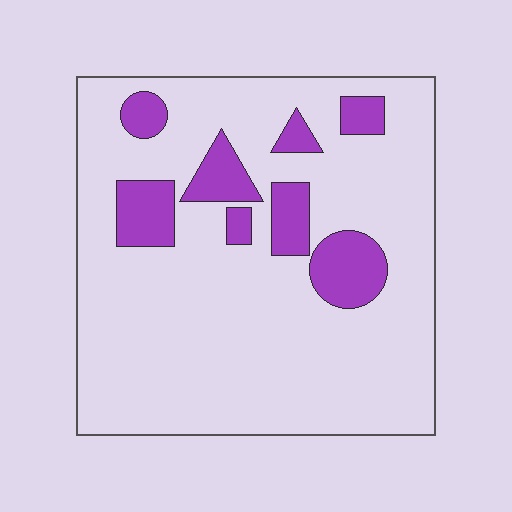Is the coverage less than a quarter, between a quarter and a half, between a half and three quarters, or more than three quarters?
Less than a quarter.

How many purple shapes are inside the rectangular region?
8.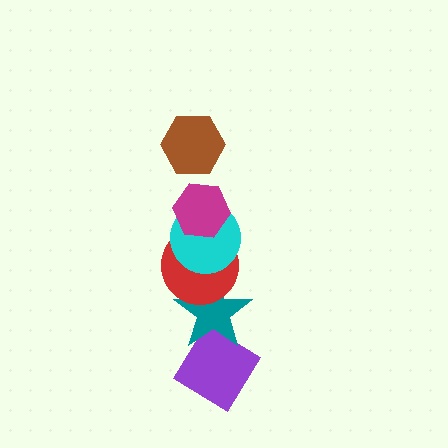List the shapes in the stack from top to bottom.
From top to bottom: the brown hexagon, the magenta hexagon, the cyan circle, the red circle, the teal star, the purple diamond.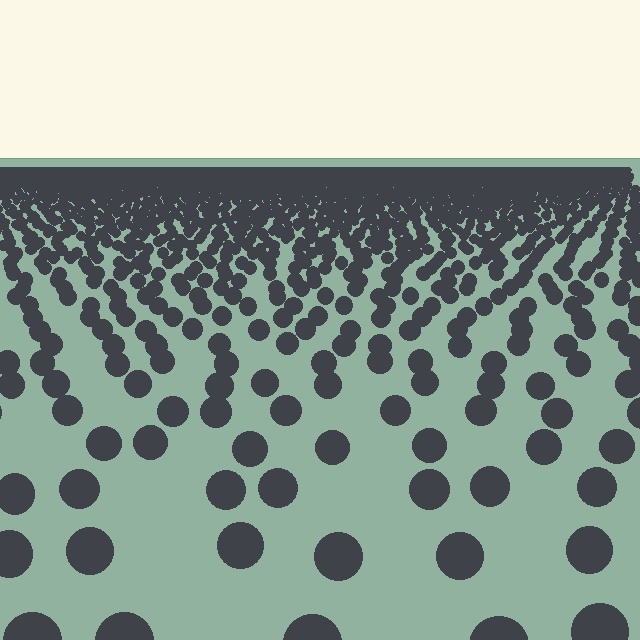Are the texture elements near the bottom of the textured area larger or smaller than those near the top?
Larger. Near the bottom, elements are closer to the viewer and appear at a bigger on-screen size.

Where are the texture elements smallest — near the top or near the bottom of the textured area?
Near the top.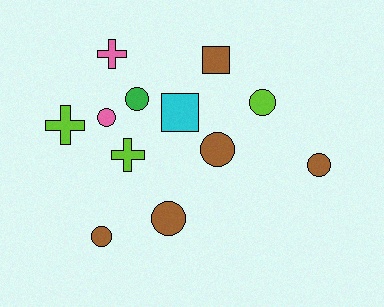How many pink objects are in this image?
There are 2 pink objects.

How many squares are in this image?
There are 2 squares.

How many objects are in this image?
There are 12 objects.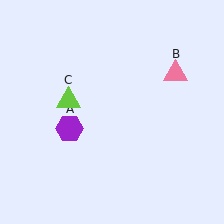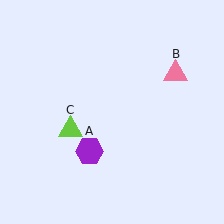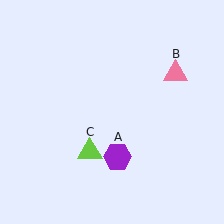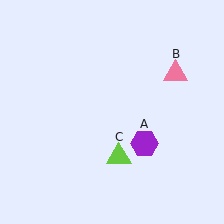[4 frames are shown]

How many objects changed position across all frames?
2 objects changed position: purple hexagon (object A), lime triangle (object C).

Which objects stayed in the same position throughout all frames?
Pink triangle (object B) remained stationary.